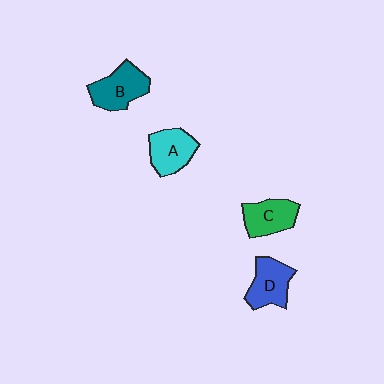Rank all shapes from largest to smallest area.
From largest to smallest: B (teal), D (blue), A (cyan), C (green).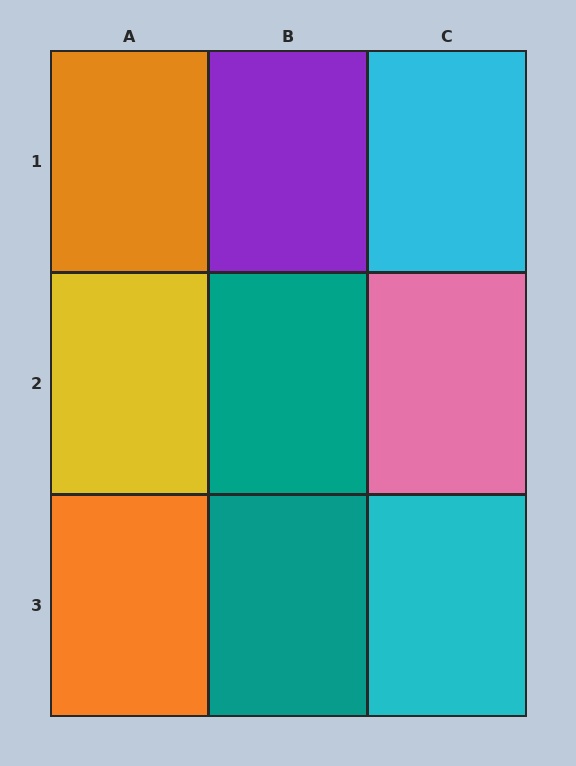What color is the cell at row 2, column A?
Yellow.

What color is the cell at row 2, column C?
Pink.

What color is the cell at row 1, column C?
Cyan.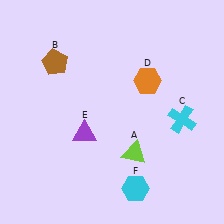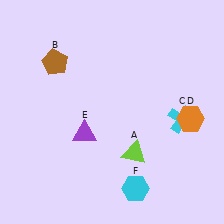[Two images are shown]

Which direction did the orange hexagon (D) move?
The orange hexagon (D) moved right.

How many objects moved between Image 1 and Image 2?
1 object moved between the two images.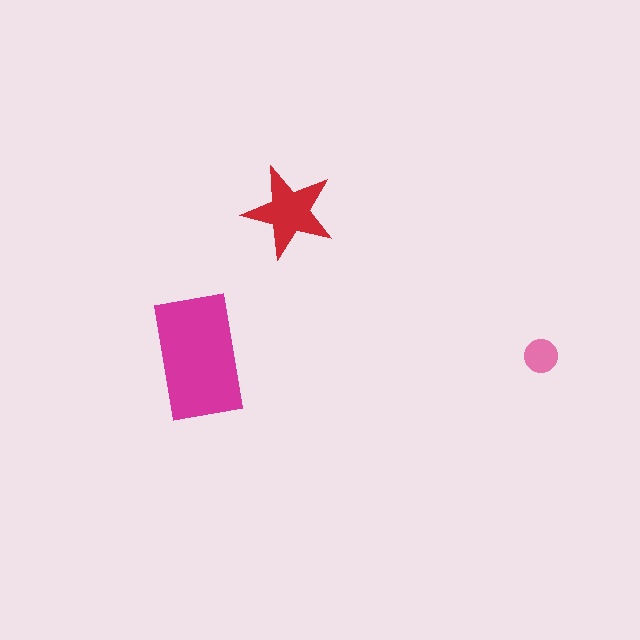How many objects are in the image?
There are 3 objects in the image.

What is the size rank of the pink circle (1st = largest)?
3rd.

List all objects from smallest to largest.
The pink circle, the red star, the magenta rectangle.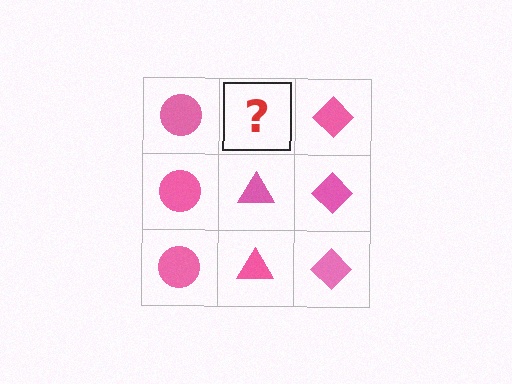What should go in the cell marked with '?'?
The missing cell should contain a pink triangle.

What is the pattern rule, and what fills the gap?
The rule is that each column has a consistent shape. The gap should be filled with a pink triangle.